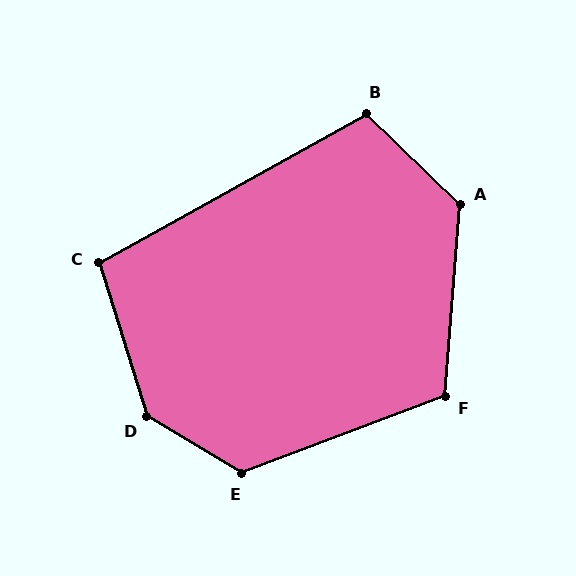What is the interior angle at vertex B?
Approximately 107 degrees (obtuse).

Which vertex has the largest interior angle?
D, at approximately 138 degrees.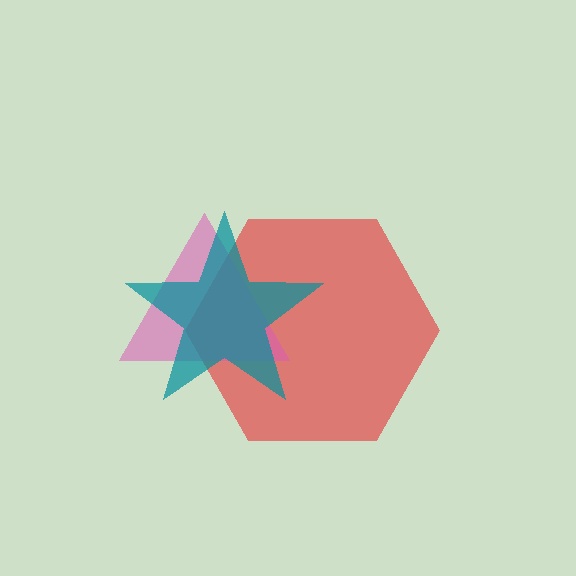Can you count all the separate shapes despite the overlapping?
Yes, there are 3 separate shapes.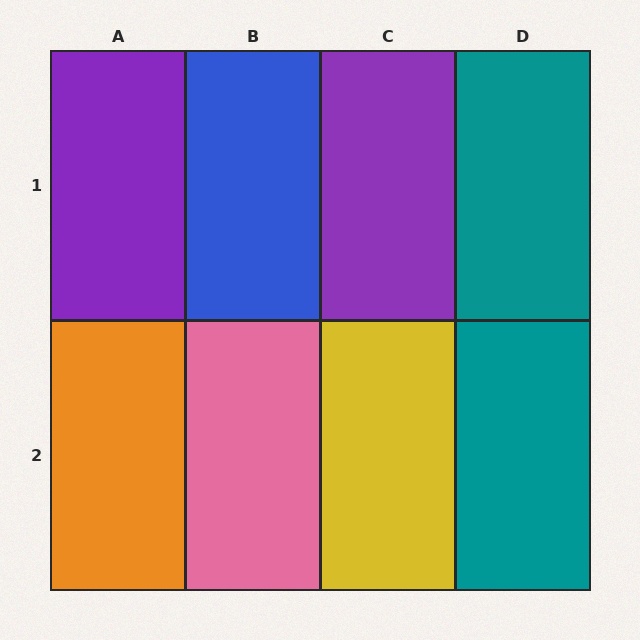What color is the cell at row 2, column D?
Teal.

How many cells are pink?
1 cell is pink.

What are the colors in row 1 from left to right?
Purple, blue, purple, teal.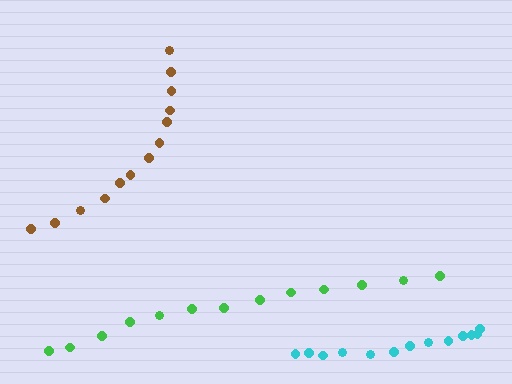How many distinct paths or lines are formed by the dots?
There are 3 distinct paths.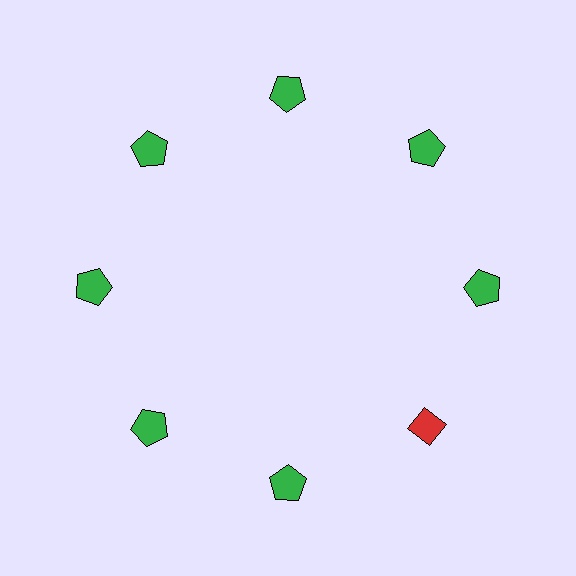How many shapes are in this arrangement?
There are 8 shapes arranged in a ring pattern.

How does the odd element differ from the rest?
It differs in both color (red instead of green) and shape (diamond instead of pentagon).